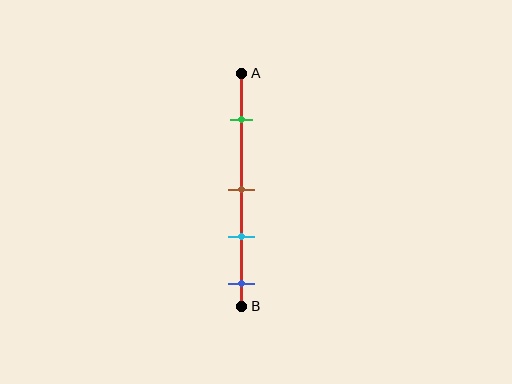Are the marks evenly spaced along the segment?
No, the marks are not evenly spaced.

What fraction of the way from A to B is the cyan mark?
The cyan mark is approximately 70% (0.7) of the way from A to B.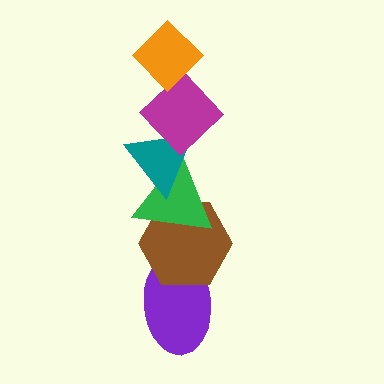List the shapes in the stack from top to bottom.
From top to bottom: the orange diamond, the magenta diamond, the teal triangle, the green triangle, the brown hexagon, the purple ellipse.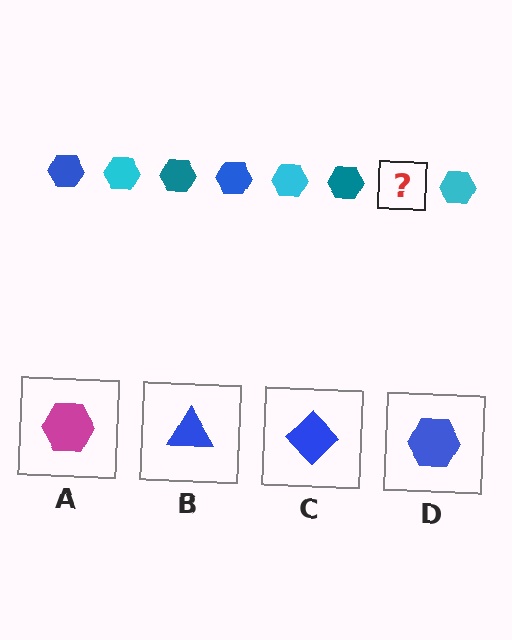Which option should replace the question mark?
Option D.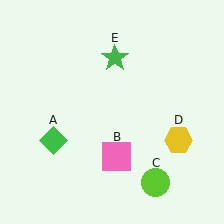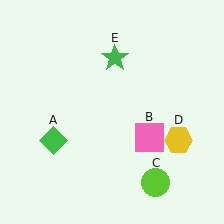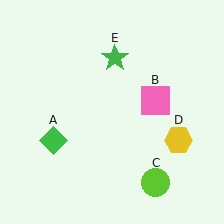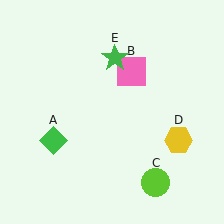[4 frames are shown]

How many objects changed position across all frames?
1 object changed position: pink square (object B).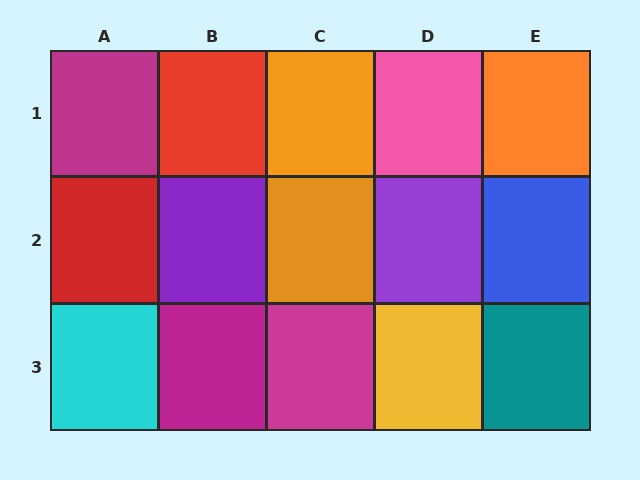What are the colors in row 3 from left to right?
Cyan, magenta, magenta, yellow, teal.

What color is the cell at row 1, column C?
Orange.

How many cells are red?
2 cells are red.